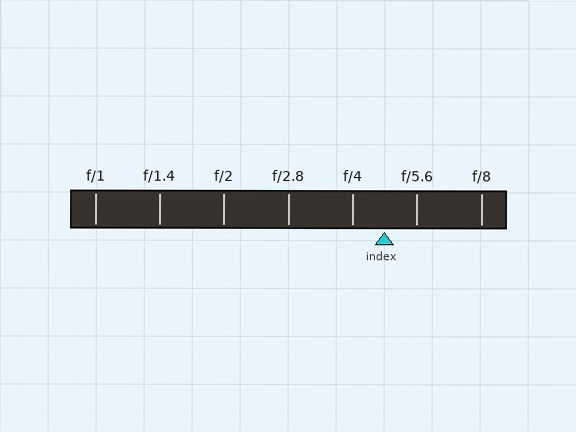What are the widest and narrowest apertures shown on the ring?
The widest aperture shown is f/1 and the narrowest is f/8.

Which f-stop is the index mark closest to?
The index mark is closest to f/4.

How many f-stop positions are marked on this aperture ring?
There are 7 f-stop positions marked.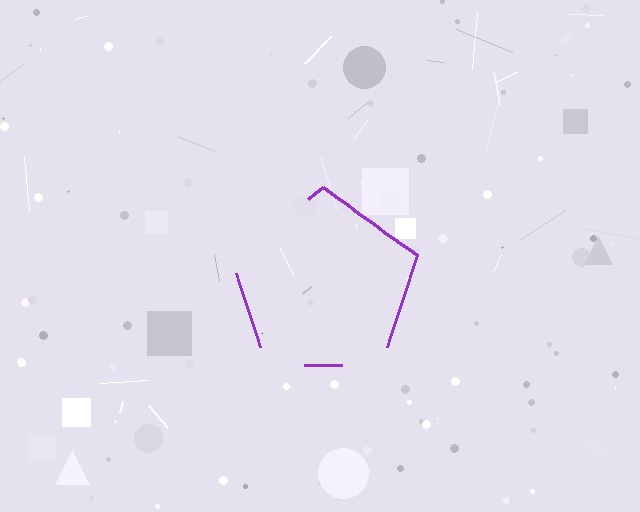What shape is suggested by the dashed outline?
The dashed outline suggests a pentagon.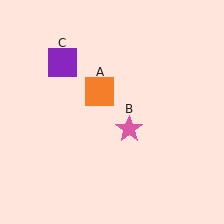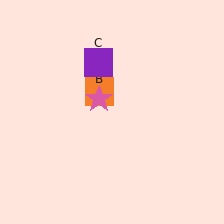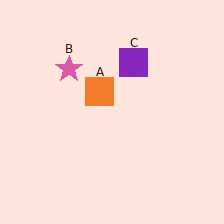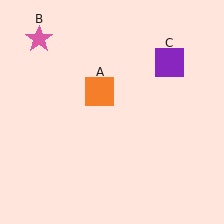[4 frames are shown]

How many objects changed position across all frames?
2 objects changed position: pink star (object B), purple square (object C).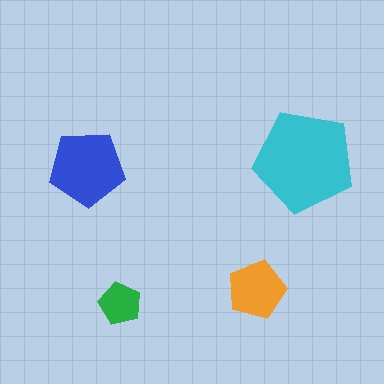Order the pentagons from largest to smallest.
the cyan one, the blue one, the orange one, the green one.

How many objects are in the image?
There are 4 objects in the image.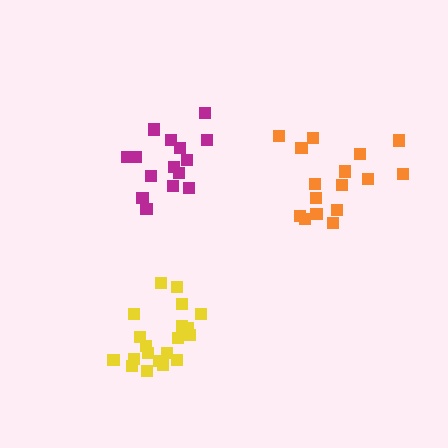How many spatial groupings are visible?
There are 3 spatial groupings.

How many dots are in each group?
Group 1: 15 dots, Group 2: 20 dots, Group 3: 16 dots (51 total).